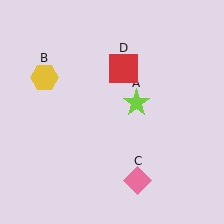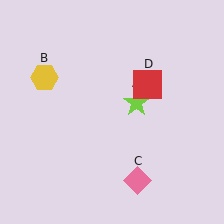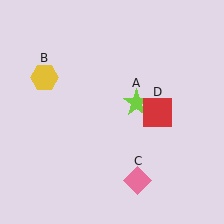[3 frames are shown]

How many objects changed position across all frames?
1 object changed position: red square (object D).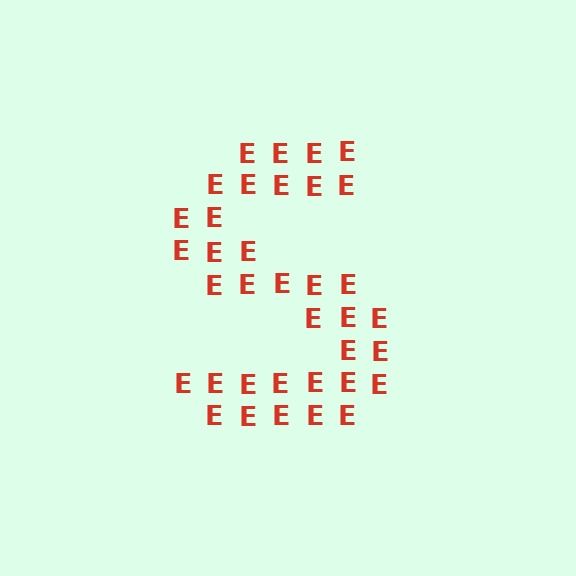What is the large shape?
The large shape is the letter S.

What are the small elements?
The small elements are letter E's.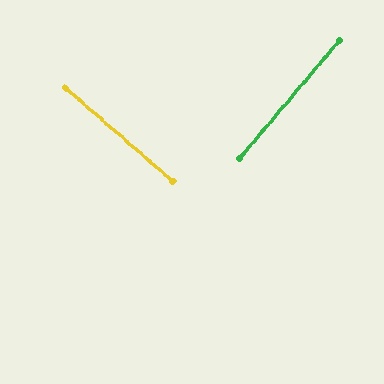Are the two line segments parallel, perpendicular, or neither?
Perpendicular — they meet at approximately 89°.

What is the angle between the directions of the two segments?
Approximately 89 degrees.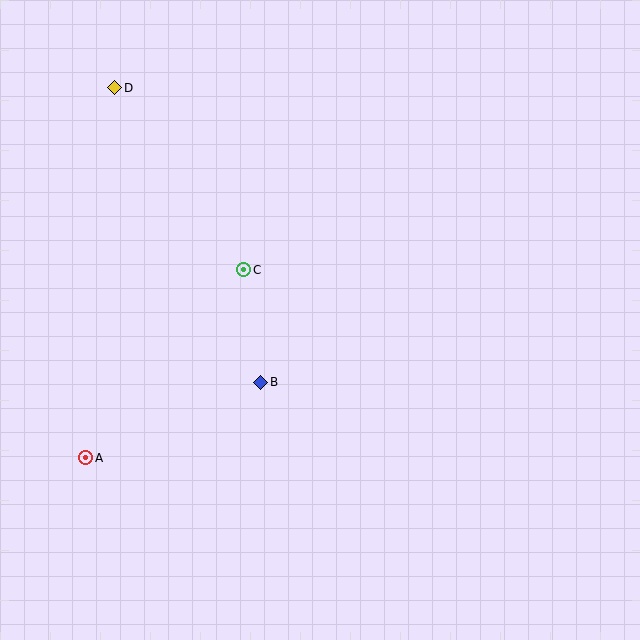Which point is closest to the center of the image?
Point B at (261, 382) is closest to the center.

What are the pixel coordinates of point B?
Point B is at (261, 382).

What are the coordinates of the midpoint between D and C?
The midpoint between D and C is at (179, 179).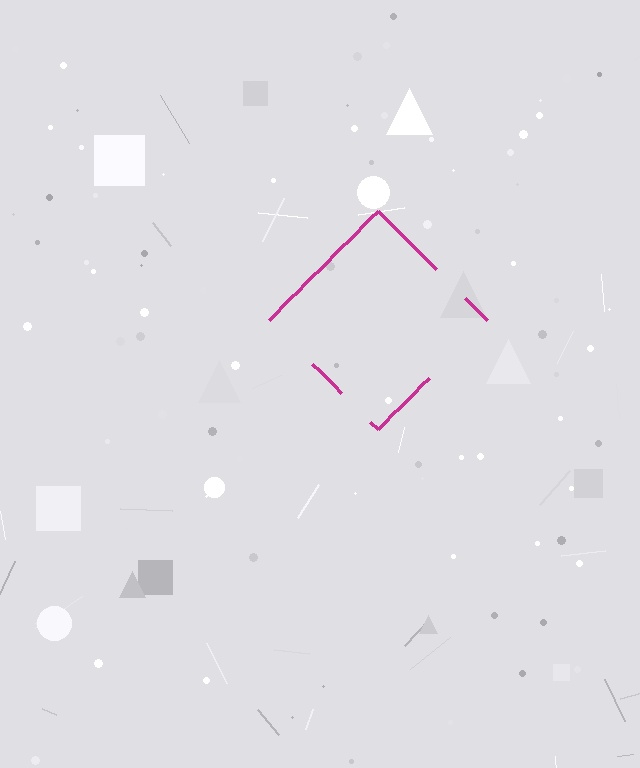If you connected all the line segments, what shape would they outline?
They would outline a diamond.